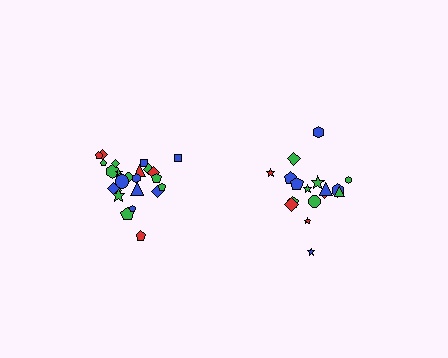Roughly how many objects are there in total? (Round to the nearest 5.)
Roughly 45 objects in total.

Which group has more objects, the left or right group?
The left group.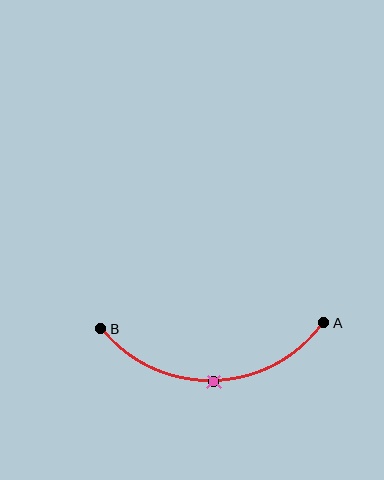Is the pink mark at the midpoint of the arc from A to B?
Yes. The pink mark lies on the arc at equal arc-length from both A and B — it is the arc midpoint.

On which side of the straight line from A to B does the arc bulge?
The arc bulges below the straight line connecting A and B.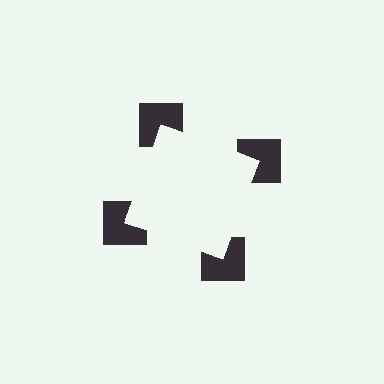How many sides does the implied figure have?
4 sides.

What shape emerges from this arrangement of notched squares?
An illusory square — its edges are inferred from the aligned wedge cuts in the notched squares, not physically drawn.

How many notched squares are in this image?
There are 4 — one at each vertex of the illusory square.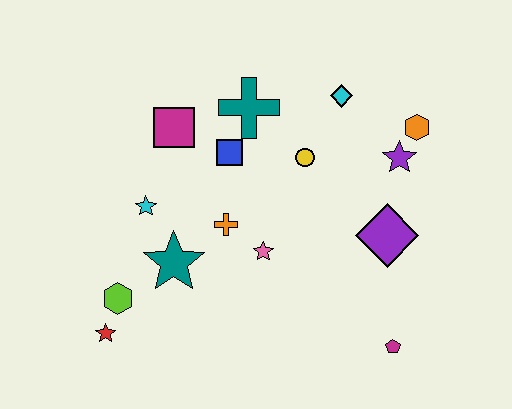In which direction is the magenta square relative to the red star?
The magenta square is above the red star.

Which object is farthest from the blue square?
The magenta pentagon is farthest from the blue square.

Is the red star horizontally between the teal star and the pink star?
No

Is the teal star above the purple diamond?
No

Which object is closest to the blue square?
The teal cross is closest to the blue square.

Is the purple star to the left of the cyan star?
No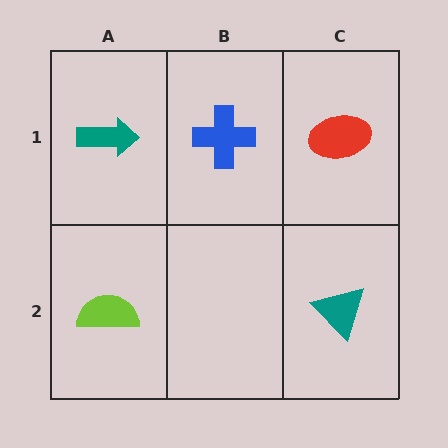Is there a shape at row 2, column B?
No, that cell is empty.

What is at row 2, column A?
A lime semicircle.